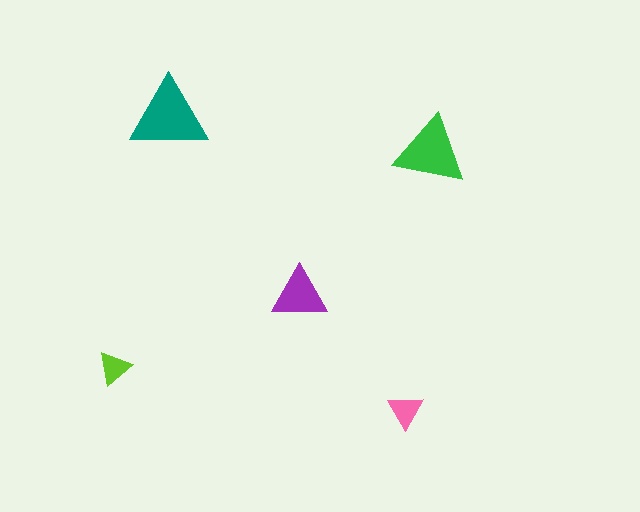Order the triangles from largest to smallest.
the teal one, the green one, the purple one, the pink one, the lime one.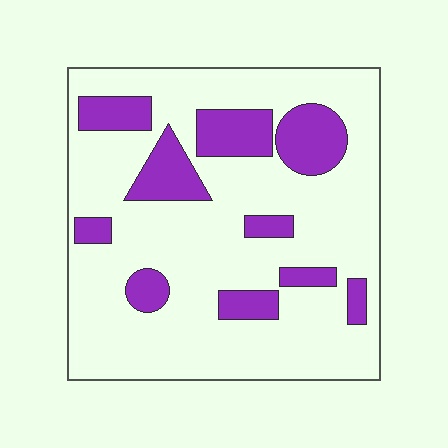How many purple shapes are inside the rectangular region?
10.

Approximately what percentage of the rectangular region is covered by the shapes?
Approximately 20%.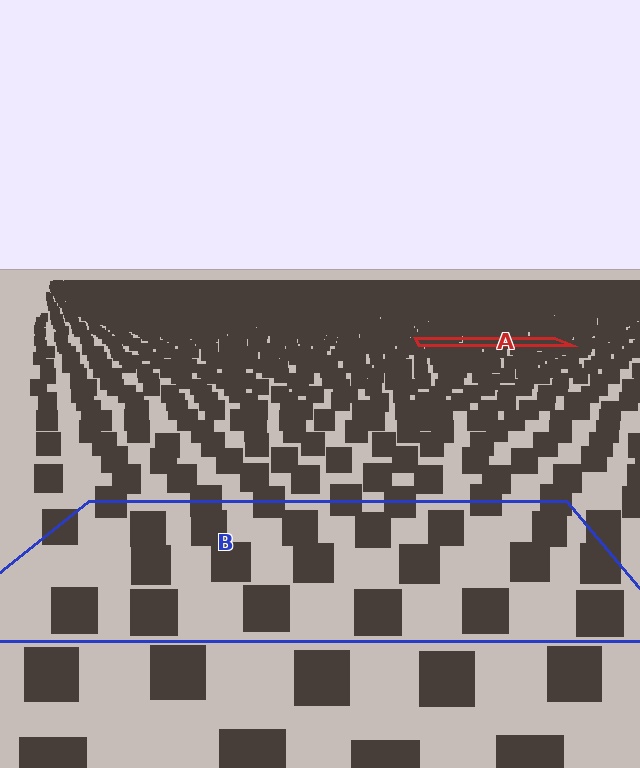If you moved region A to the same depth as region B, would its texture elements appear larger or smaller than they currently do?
They would appear larger. At a closer depth, the same texture elements are projected at a bigger on-screen size.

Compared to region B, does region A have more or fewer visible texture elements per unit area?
Region A has more texture elements per unit area — they are packed more densely because it is farther away.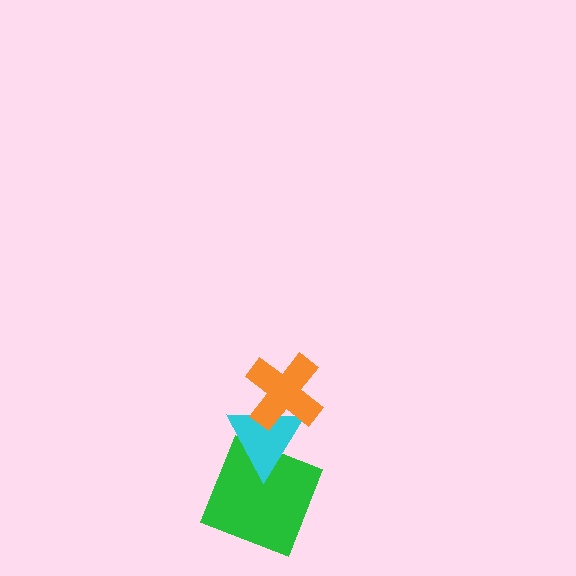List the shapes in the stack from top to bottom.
From top to bottom: the orange cross, the cyan triangle, the green square.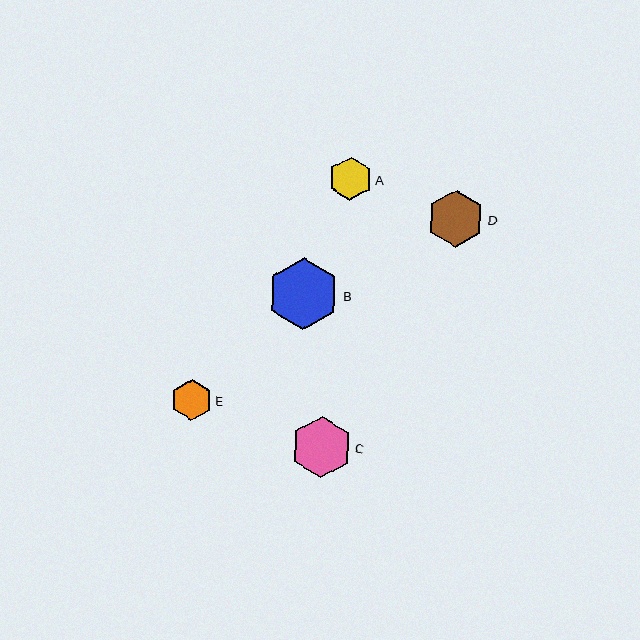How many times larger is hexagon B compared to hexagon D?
Hexagon B is approximately 1.3 times the size of hexagon D.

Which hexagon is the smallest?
Hexagon E is the smallest with a size of approximately 41 pixels.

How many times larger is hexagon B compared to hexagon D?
Hexagon B is approximately 1.3 times the size of hexagon D.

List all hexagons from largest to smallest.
From largest to smallest: B, C, D, A, E.